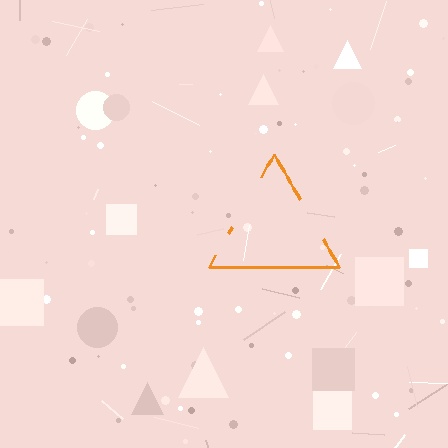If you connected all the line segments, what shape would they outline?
They would outline a triangle.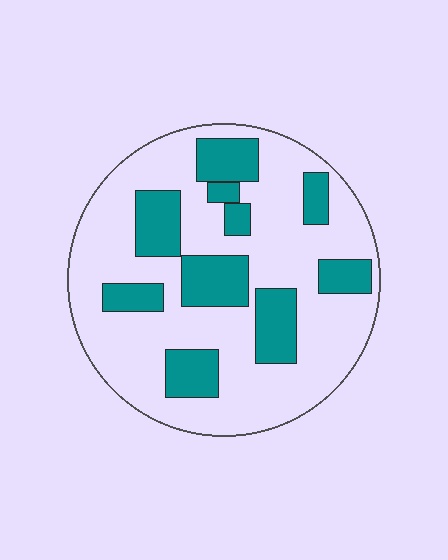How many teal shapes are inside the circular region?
10.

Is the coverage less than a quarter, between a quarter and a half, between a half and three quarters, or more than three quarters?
Between a quarter and a half.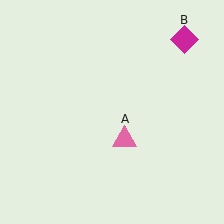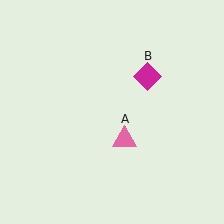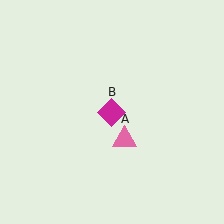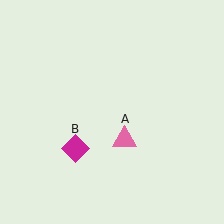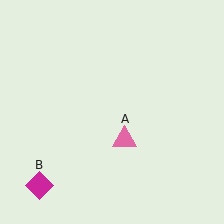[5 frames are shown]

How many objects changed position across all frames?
1 object changed position: magenta diamond (object B).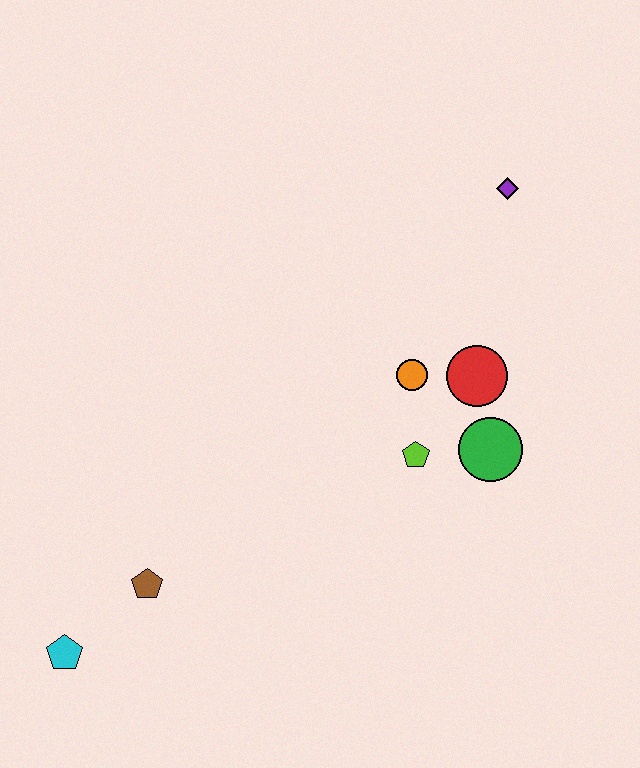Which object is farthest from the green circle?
The cyan pentagon is farthest from the green circle.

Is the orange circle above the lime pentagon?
Yes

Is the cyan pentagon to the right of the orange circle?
No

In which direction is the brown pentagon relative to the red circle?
The brown pentagon is to the left of the red circle.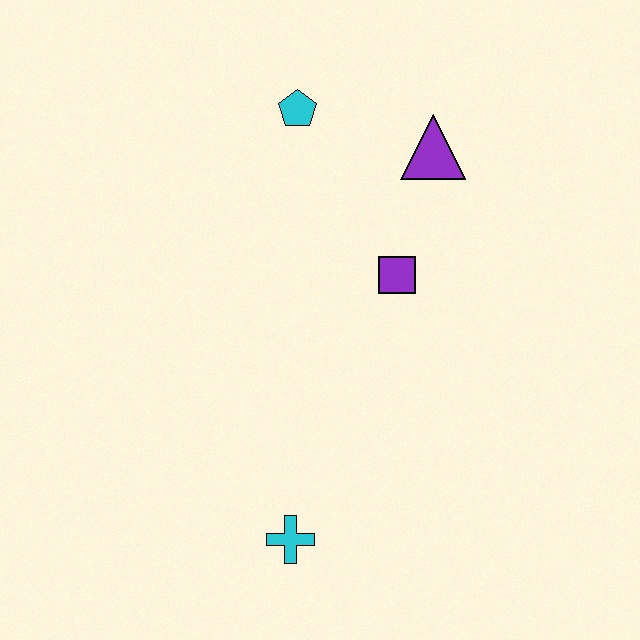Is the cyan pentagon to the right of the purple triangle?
No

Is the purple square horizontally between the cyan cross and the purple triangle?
Yes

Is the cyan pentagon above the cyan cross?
Yes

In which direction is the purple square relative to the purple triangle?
The purple square is below the purple triangle.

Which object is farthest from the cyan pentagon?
The cyan cross is farthest from the cyan pentagon.